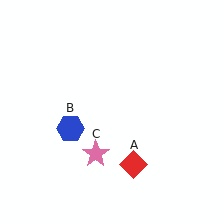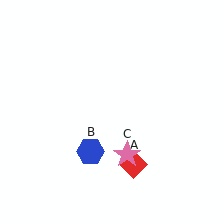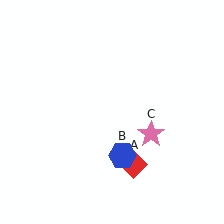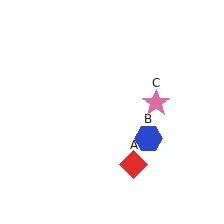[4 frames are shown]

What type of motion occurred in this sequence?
The blue hexagon (object B), pink star (object C) rotated counterclockwise around the center of the scene.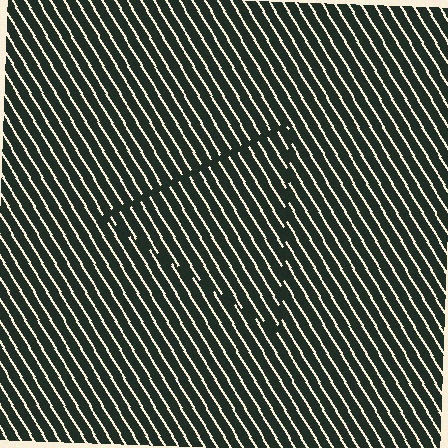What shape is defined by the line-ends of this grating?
An illusory triangle. The interior of the shape contains the same grating, shifted by half a period — the contour is defined by the phase discontinuity where line-ends from the inner and outer gratings abut.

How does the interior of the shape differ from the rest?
The interior of the shape contains the same grating, shifted by half a period — the contour is defined by the phase discontinuity where line-ends from the inner and outer gratings abut.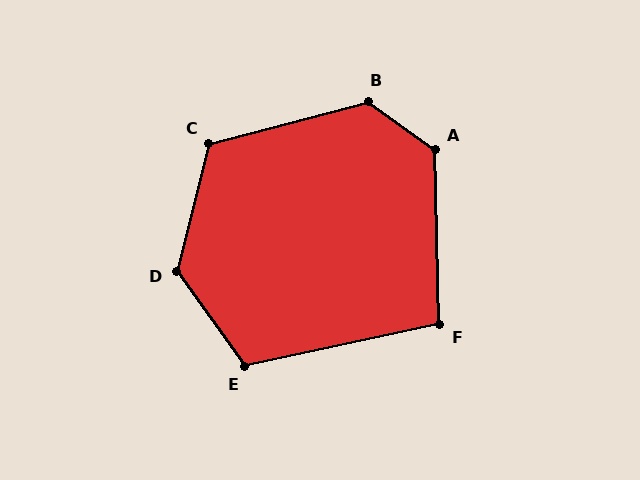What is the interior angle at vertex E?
Approximately 114 degrees (obtuse).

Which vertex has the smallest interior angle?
F, at approximately 101 degrees.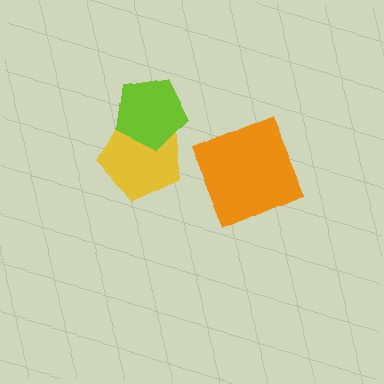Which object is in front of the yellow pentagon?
The lime pentagon is in front of the yellow pentagon.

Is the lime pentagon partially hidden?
No, no other shape covers it.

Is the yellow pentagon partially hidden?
Yes, it is partially covered by another shape.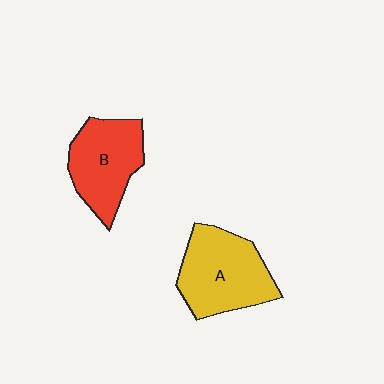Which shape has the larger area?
Shape A (yellow).